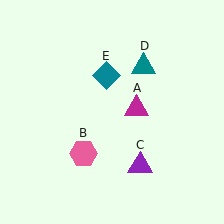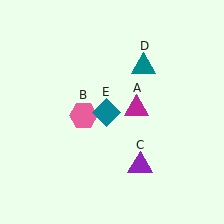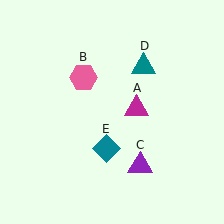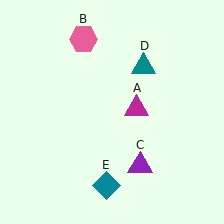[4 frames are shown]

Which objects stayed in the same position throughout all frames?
Magenta triangle (object A) and purple triangle (object C) and teal triangle (object D) remained stationary.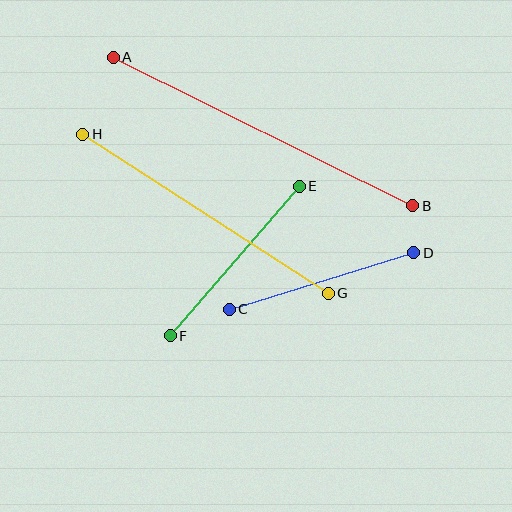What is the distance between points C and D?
The distance is approximately 193 pixels.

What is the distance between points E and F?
The distance is approximately 197 pixels.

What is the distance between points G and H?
The distance is approximately 293 pixels.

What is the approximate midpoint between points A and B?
The midpoint is at approximately (263, 132) pixels.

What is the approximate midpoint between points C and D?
The midpoint is at approximately (322, 281) pixels.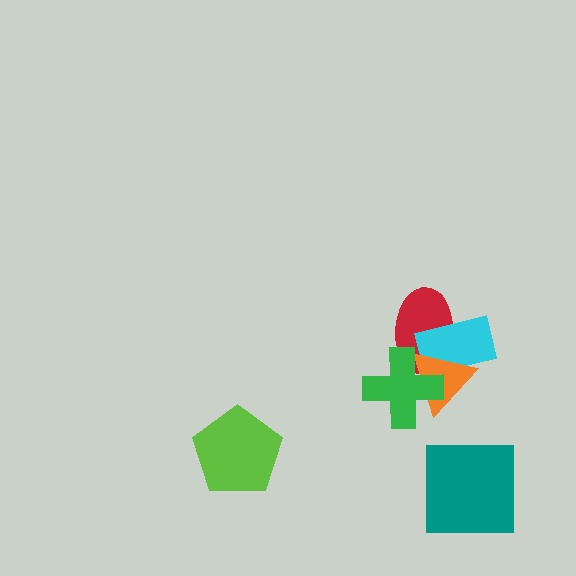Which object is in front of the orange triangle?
The green cross is in front of the orange triangle.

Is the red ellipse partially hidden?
Yes, it is partially covered by another shape.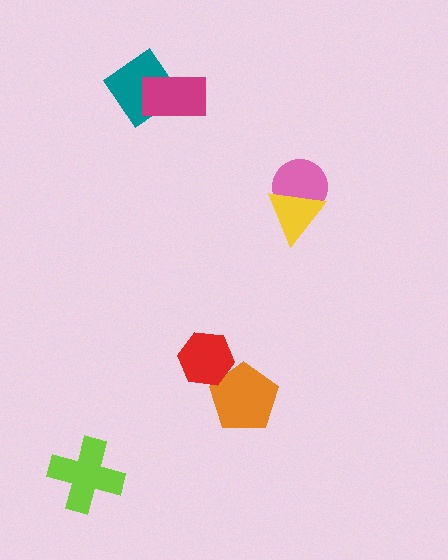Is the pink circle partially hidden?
Yes, it is partially covered by another shape.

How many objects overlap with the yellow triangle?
1 object overlaps with the yellow triangle.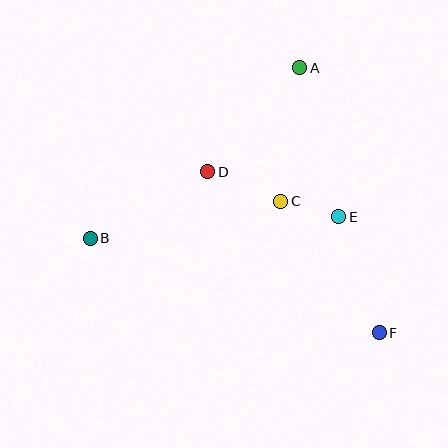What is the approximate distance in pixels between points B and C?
The distance between B and C is approximately 194 pixels.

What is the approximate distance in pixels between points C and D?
The distance between C and D is approximately 79 pixels.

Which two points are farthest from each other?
Points B and F are farthest from each other.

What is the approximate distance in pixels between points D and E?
The distance between D and E is approximately 139 pixels.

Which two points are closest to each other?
Points C and E are closest to each other.